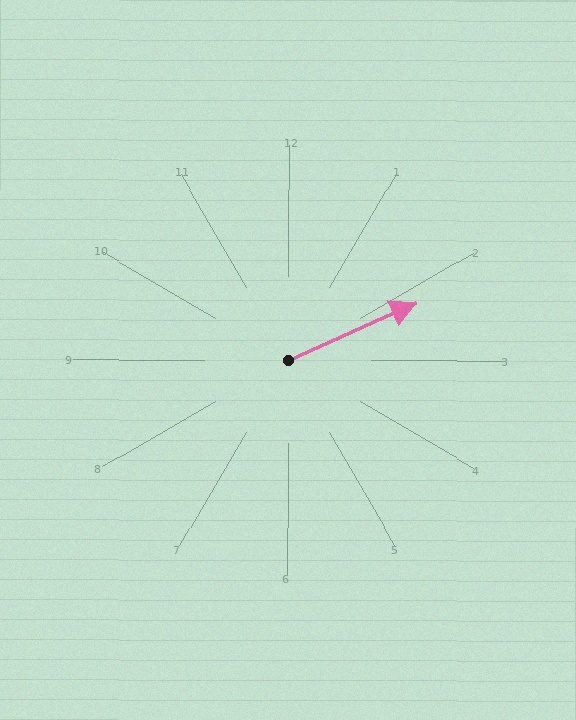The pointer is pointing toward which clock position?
Roughly 2 o'clock.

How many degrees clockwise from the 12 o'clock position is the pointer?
Approximately 66 degrees.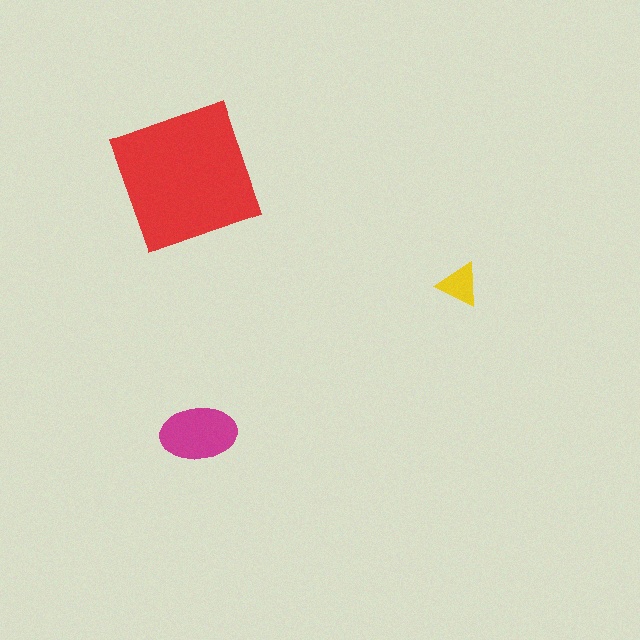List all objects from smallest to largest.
The yellow triangle, the magenta ellipse, the red square.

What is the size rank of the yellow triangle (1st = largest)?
3rd.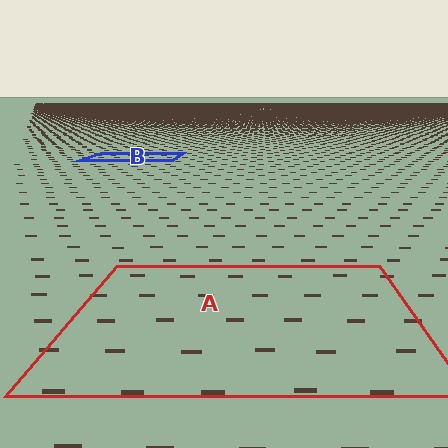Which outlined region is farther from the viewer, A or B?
Region B is farther from the viewer — the texture elements inside it appear smaller and more densely packed.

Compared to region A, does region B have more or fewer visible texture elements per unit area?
Region B has more texture elements per unit area — they are packed more densely because it is farther away.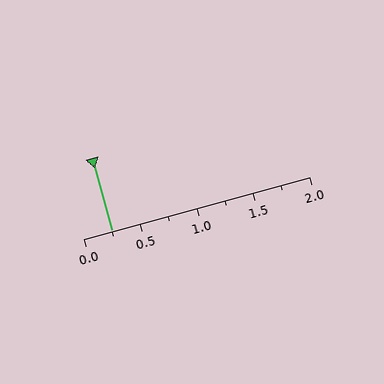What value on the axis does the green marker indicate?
The marker indicates approximately 0.25.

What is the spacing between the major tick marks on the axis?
The major ticks are spaced 0.5 apart.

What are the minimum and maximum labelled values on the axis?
The axis runs from 0.0 to 2.0.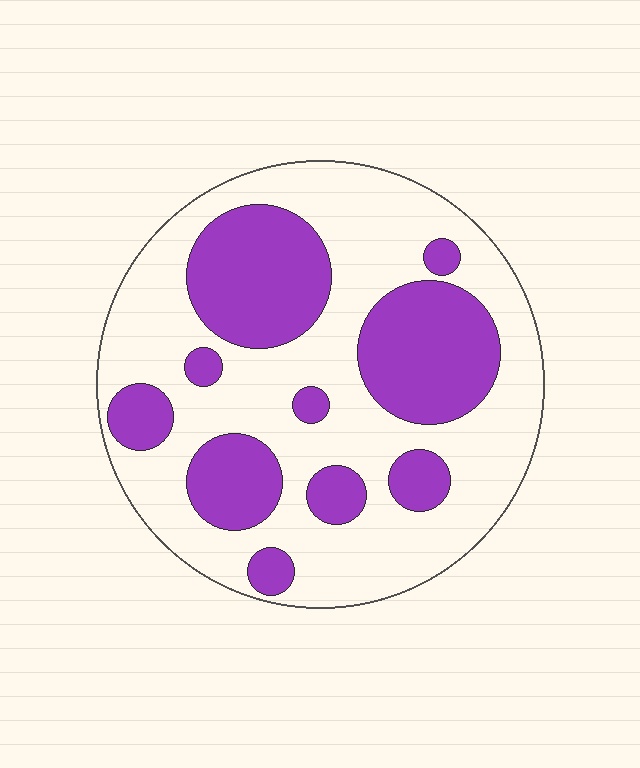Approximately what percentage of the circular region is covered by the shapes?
Approximately 35%.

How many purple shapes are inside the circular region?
10.